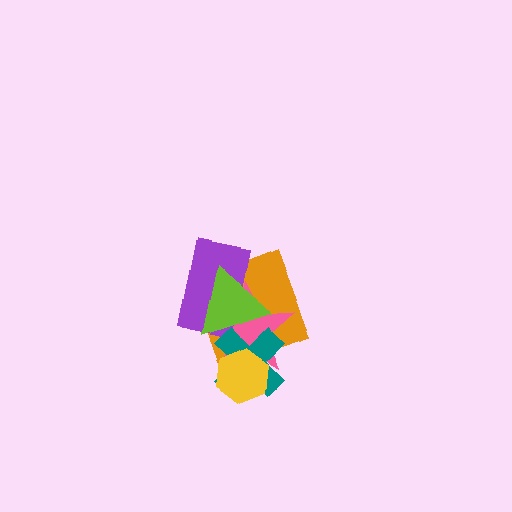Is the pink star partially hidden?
Yes, it is partially covered by another shape.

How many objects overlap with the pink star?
5 objects overlap with the pink star.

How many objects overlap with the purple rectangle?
3 objects overlap with the purple rectangle.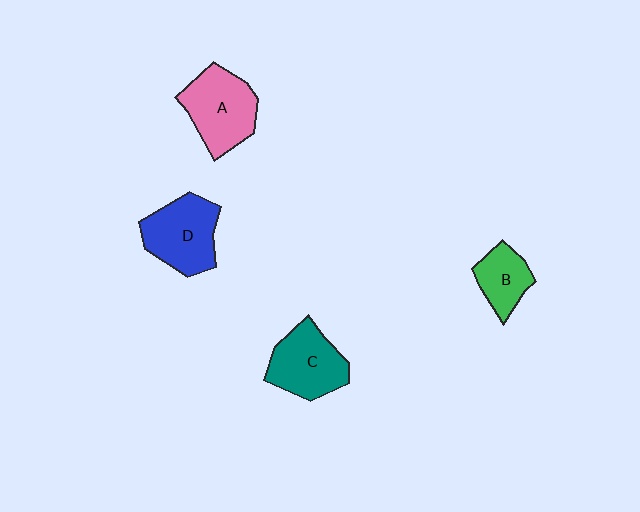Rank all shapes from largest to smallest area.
From largest to smallest: A (pink), D (blue), C (teal), B (green).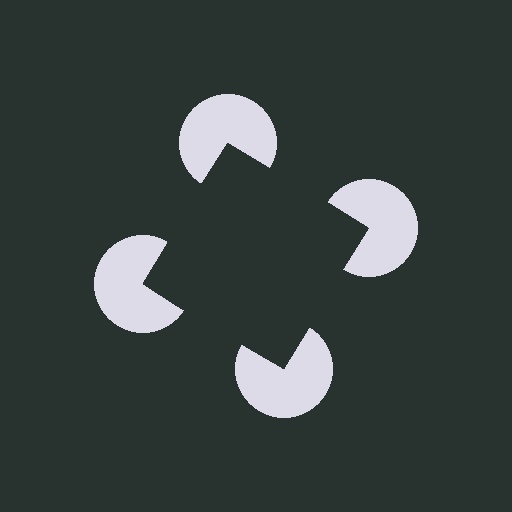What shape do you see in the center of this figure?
An illusory square — its edges are inferred from the aligned wedge cuts in the pac-man discs, not physically drawn.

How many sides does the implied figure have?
4 sides.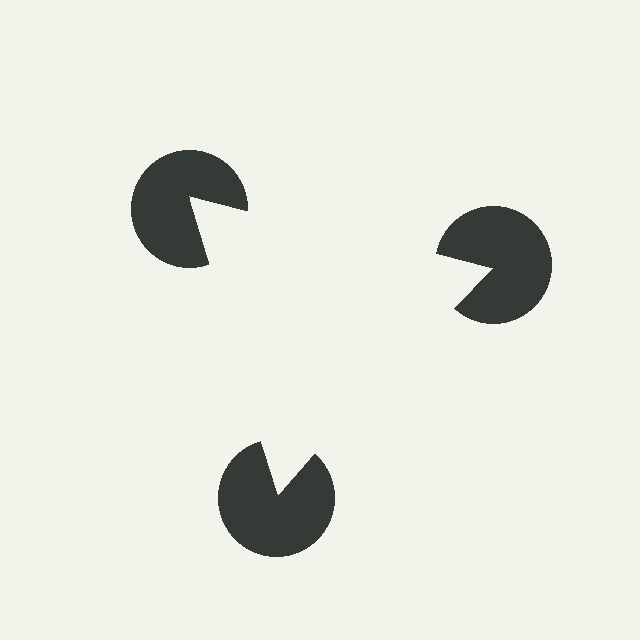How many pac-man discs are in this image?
There are 3 — one at each vertex of the illusory triangle.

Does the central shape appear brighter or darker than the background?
It typically appears slightly brighter than the background, even though no actual brightness change is drawn.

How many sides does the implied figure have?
3 sides.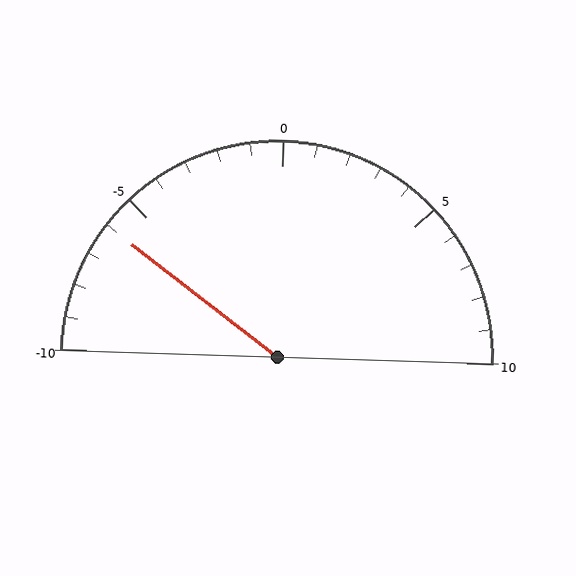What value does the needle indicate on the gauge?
The needle indicates approximately -6.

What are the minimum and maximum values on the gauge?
The gauge ranges from -10 to 10.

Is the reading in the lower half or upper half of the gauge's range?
The reading is in the lower half of the range (-10 to 10).